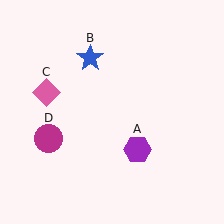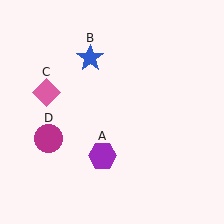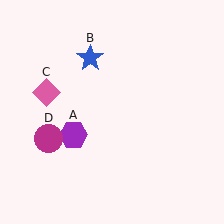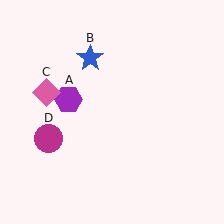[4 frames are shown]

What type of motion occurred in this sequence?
The purple hexagon (object A) rotated clockwise around the center of the scene.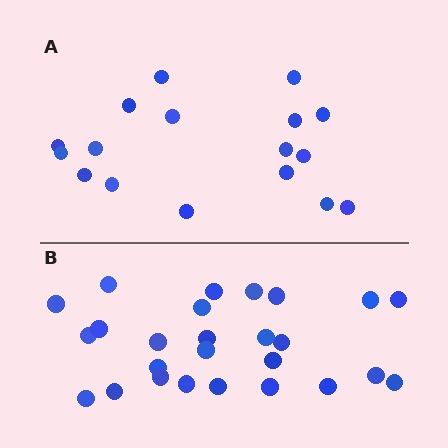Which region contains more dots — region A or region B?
Region B (the bottom region) has more dots.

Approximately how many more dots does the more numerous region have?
Region B has roughly 8 or so more dots than region A.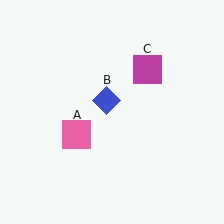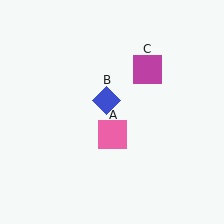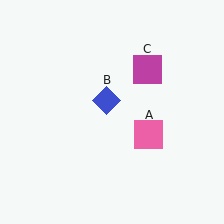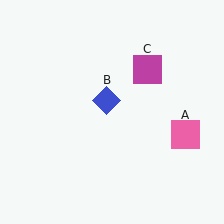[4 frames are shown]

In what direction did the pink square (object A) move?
The pink square (object A) moved right.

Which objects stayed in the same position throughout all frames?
Blue diamond (object B) and magenta square (object C) remained stationary.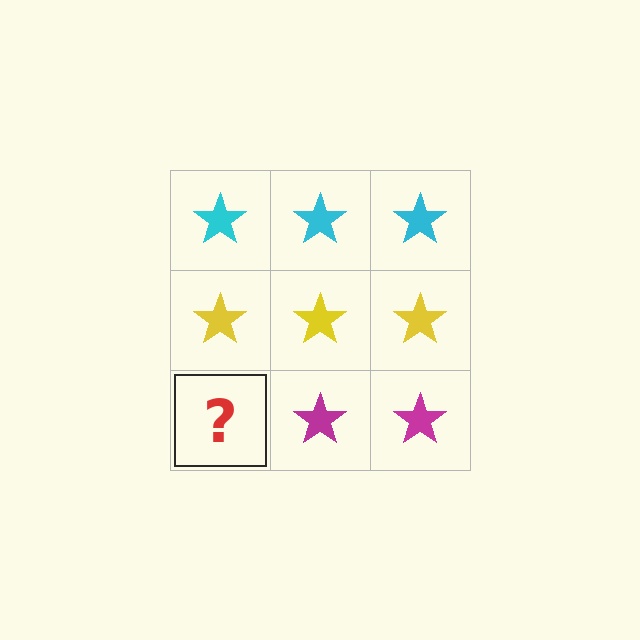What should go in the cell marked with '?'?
The missing cell should contain a magenta star.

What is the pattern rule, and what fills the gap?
The rule is that each row has a consistent color. The gap should be filled with a magenta star.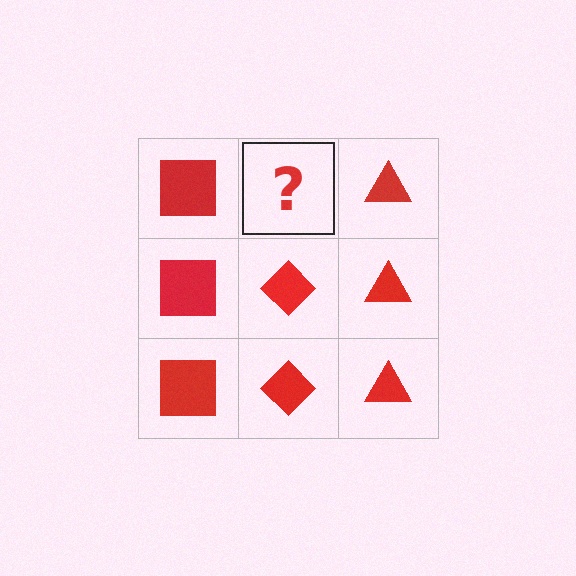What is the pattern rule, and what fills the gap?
The rule is that each column has a consistent shape. The gap should be filled with a red diamond.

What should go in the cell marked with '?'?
The missing cell should contain a red diamond.